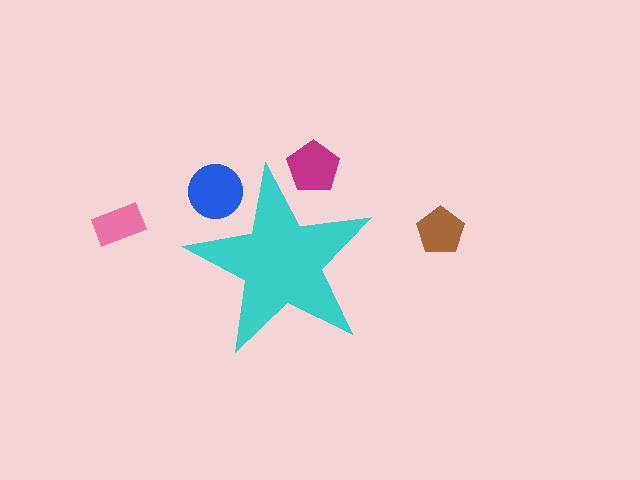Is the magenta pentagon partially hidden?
Yes, the magenta pentagon is partially hidden behind the cyan star.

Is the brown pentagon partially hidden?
No, the brown pentagon is fully visible.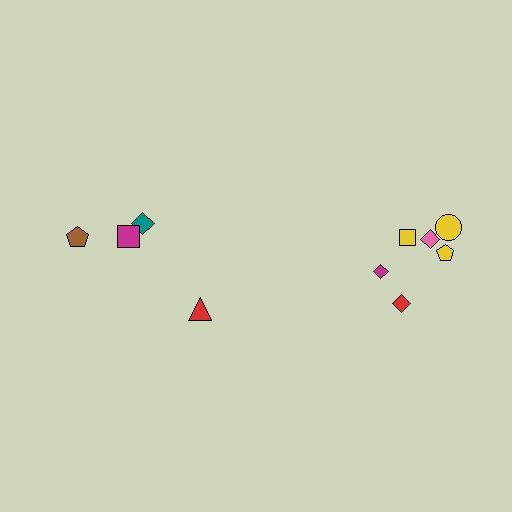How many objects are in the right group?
There are 6 objects.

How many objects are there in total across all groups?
There are 10 objects.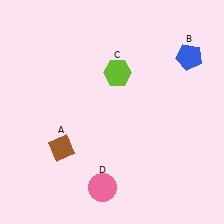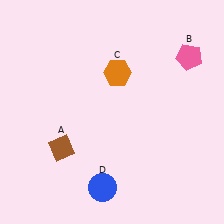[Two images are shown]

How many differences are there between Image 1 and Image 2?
There are 3 differences between the two images.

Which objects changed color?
B changed from blue to pink. C changed from lime to orange. D changed from pink to blue.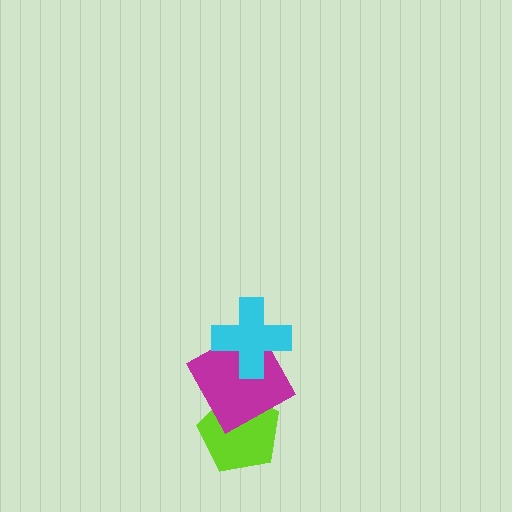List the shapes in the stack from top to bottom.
From top to bottom: the cyan cross, the magenta square, the lime pentagon.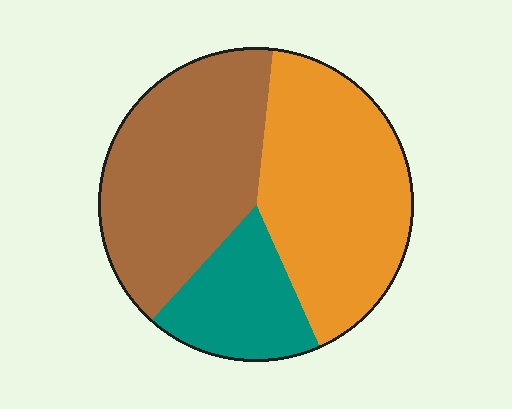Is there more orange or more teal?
Orange.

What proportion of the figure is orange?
Orange takes up between a quarter and a half of the figure.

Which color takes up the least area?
Teal, at roughly 20%.